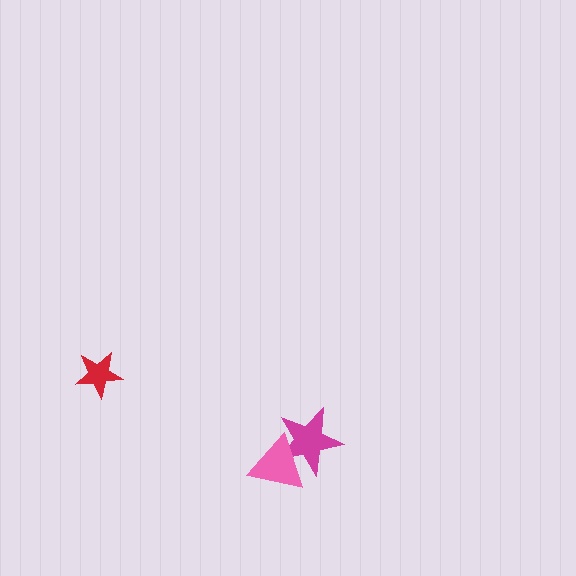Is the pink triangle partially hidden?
No, no other shape covers it.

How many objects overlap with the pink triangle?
1 object overlaps with the pink triangle.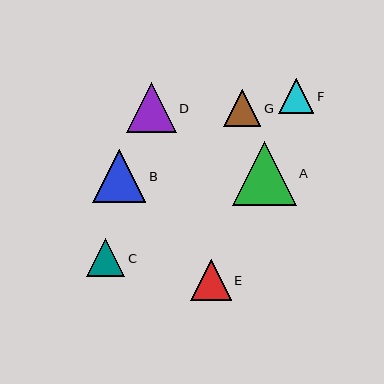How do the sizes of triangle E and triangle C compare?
Triangle E and triangle C are approximately the same size.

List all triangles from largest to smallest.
From largest to smallest: A, B, D, E, C, G, F.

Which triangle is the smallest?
Triangle F is the smallest with a size of approximately 35 pixels.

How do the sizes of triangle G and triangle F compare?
Triangle G and triangle F are approximately the same size.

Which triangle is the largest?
Triangle A is the largest with a size of approximately 64 pixels.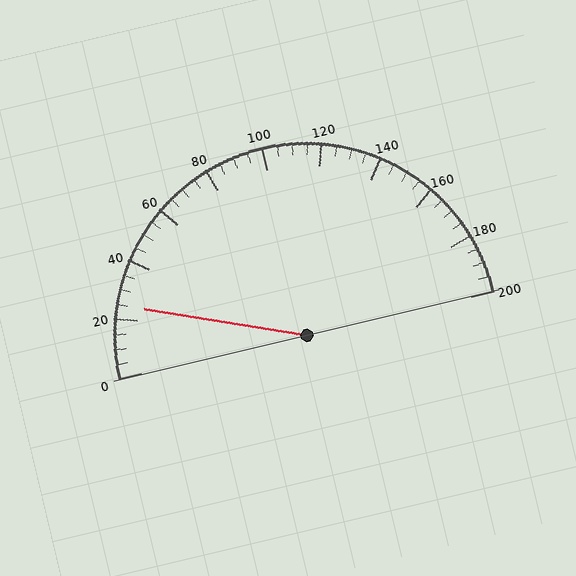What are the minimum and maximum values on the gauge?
The gauge ranges from 0 to 200.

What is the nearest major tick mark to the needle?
The nearest major tick mark is 20.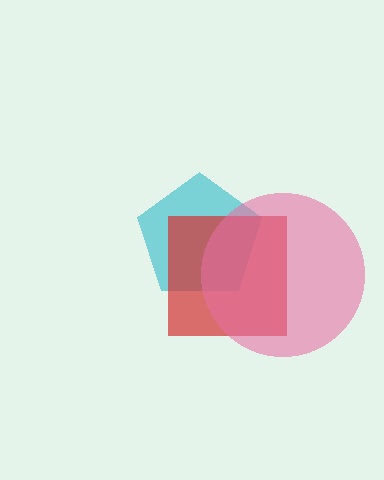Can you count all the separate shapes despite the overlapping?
Yes, there are 3 separate shapes.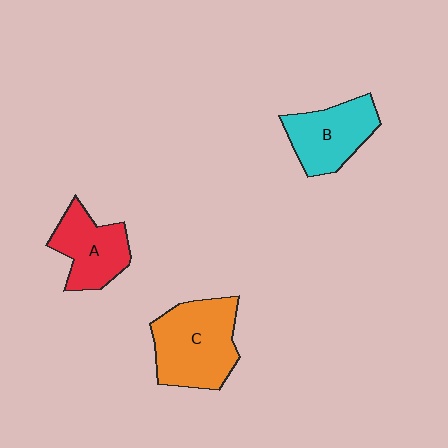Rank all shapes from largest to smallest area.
From largest to smallest: C (orange), B (cyan), A (red).